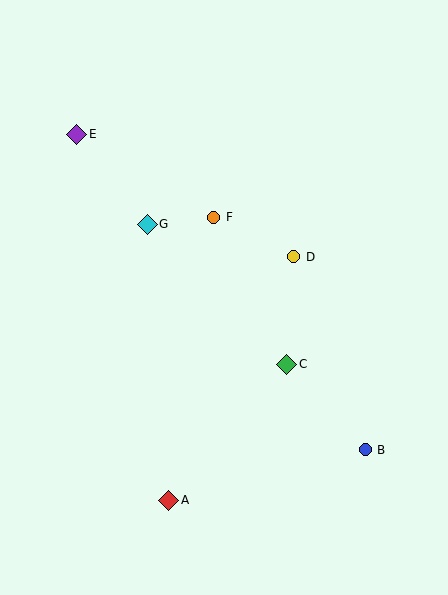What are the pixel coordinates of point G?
Point G is at (147, 224).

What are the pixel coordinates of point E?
Point E is at (77, 134).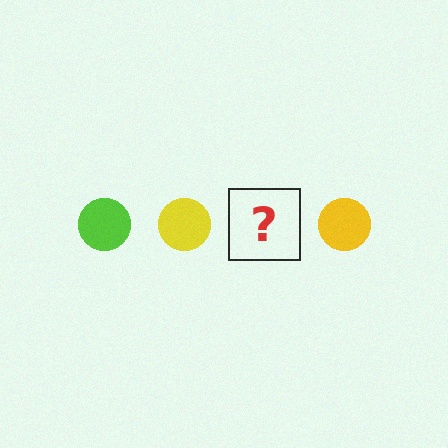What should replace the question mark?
The question mark should be replaced with a lime circle.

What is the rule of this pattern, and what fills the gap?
The rule is that the pattern cycles through lime, yellow circles. The gap should be filled with a lime circle.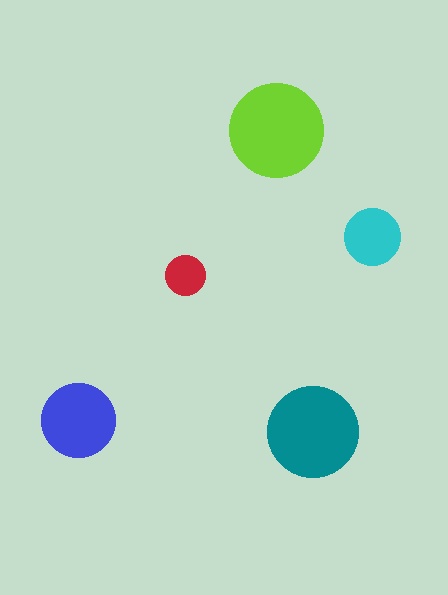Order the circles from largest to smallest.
the lime one, the teal one, the blue one, the cyan one, the red one.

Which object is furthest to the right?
The cyan circle is rightmost.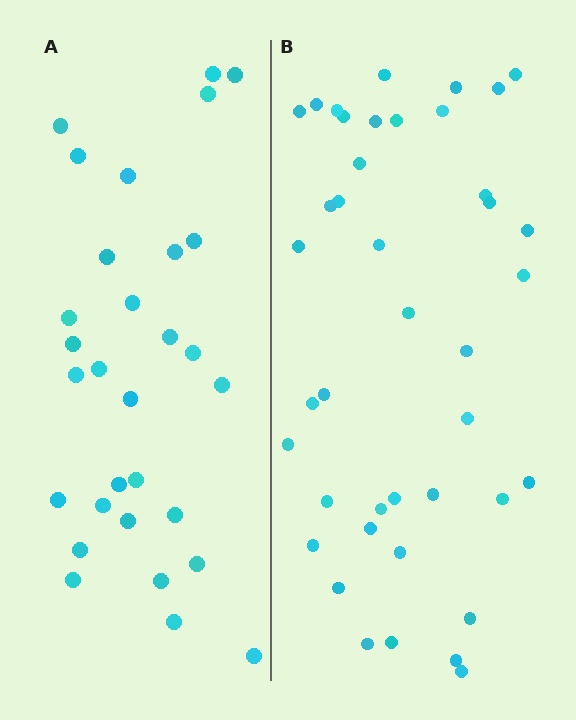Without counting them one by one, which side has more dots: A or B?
Region B (the right region) has more dots.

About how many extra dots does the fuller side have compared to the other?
Region B has roughly 12 or so more dots than region A.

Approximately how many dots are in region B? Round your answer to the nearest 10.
About 40 dots. (The exact count is 41, which rounds to 40.)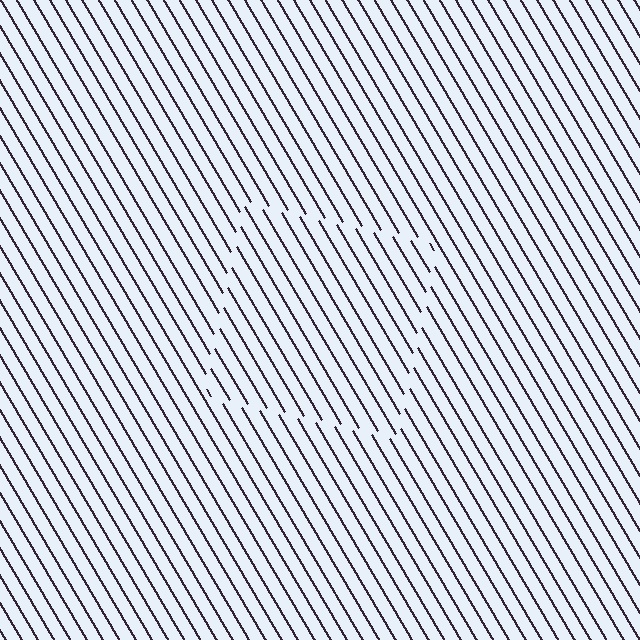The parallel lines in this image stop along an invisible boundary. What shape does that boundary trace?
An illusory square. The interior of the shape contains the same grating, shifted by half a period — the contour is defined by the phase discontinuity where line-ends from the inner and outer gratings abut.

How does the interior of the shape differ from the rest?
The interior of the shape contains the same grating, shifted by half a period — the contour is defined by the phase discontinuity where line-ends from the inner and outer gratings abut.